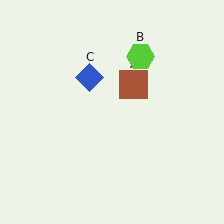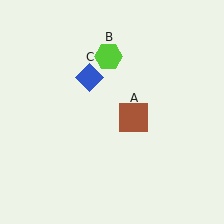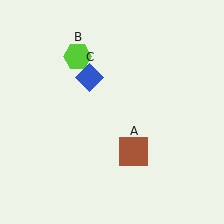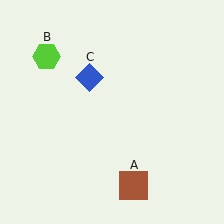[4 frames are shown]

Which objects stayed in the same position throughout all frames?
Blue diamond (object C) remained stationary.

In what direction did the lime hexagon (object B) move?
The lime hexagon (object B) moved left.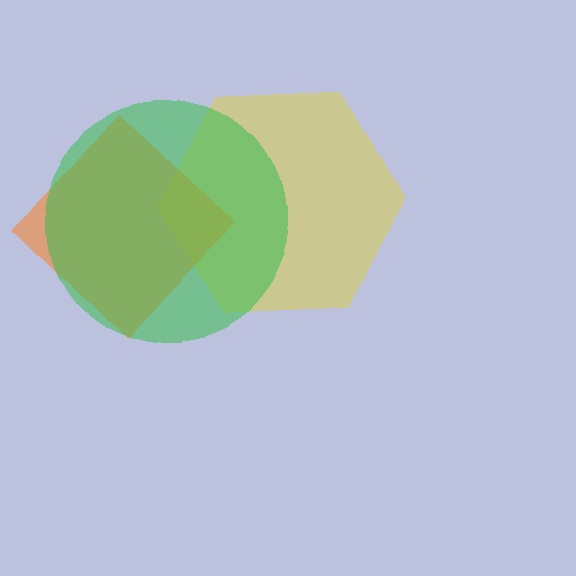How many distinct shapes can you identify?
There are 3 distinct shapes: a yellow hexagon, an orange diamond, a green circle.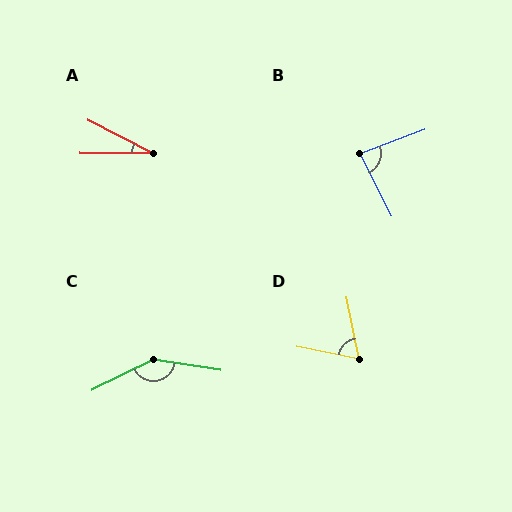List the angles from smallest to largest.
A (26°), D (67°), B (84°), C (145°).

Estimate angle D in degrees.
Approximately 67 degrees.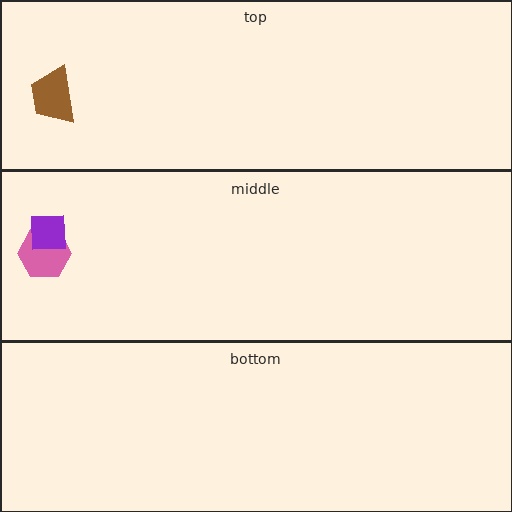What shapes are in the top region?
The brown trapezoid.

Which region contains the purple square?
The middle region.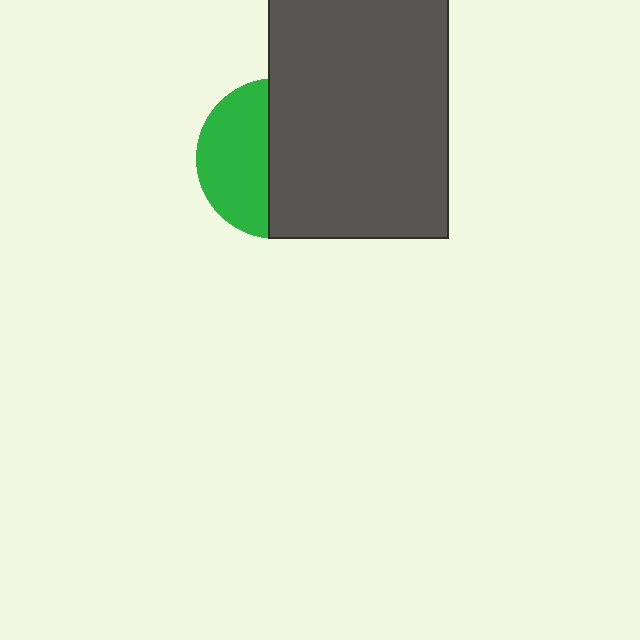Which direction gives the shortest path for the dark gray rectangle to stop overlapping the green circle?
Moving right gives the shortest separation.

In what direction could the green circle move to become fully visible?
The green circle could move left. That would shift it out from behind the dark gray rectangle entirely.